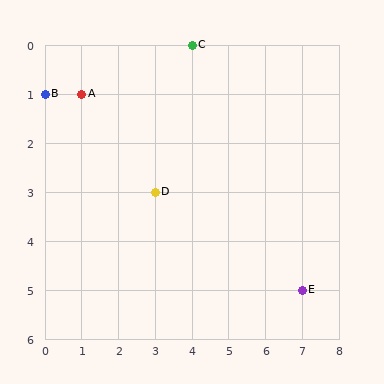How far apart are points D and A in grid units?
Points D and A are 2 columns and 2 rows apart (about 2.8 grid units diagonally).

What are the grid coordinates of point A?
Point A is at grid coordinates (1, 1).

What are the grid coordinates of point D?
Point D is at grid coordinates (3, 3).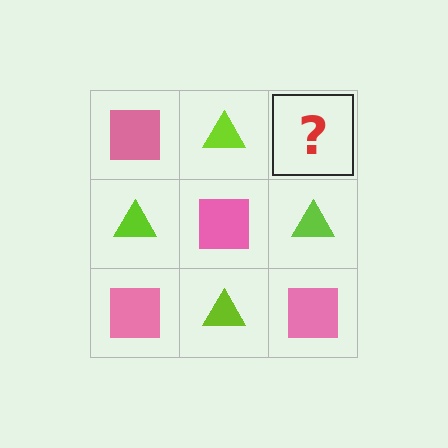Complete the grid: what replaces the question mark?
The question mark should be replaced with a pink square.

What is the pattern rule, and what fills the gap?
The rule is that it alternates pink square and lime triangle in a checkerboard pattern. The gap should be filled with a pink square.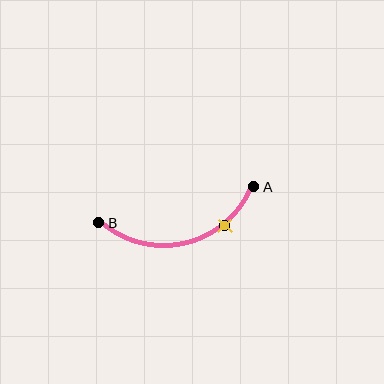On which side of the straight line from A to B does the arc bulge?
The arc bulges below the straight line connecting A and B.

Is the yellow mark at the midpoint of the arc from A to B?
No. The yellow mark lies on the arc but is closer to endpoint A. The arc midpoint would be at the point on the curve equidistant along the arc from both A and B.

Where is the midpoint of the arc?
The arc midpoint is the point on the curve farthest from the straight line joining A and B. It sits below that line.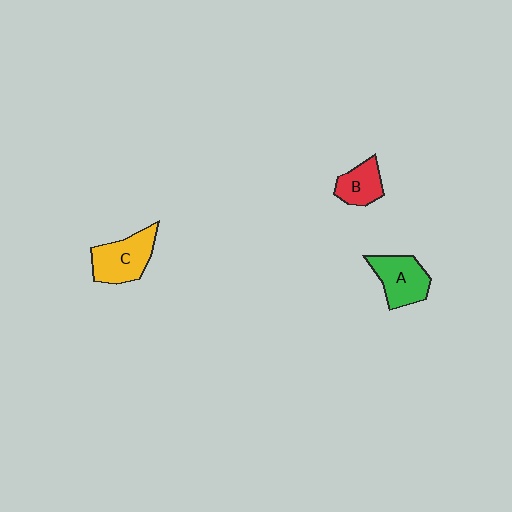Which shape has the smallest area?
Shape B (red).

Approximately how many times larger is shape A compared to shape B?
Approximately 1.4 times.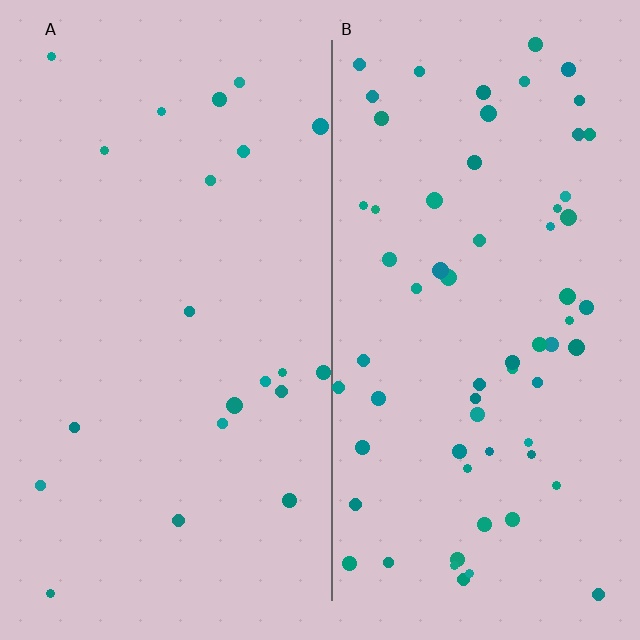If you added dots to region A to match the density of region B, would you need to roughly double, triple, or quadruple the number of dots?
Approximately triple.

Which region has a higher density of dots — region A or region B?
B (the right).